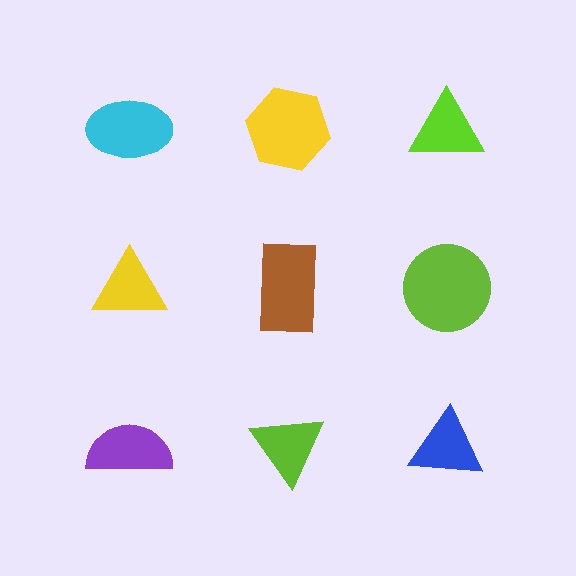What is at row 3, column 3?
A blue triangle.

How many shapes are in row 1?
3 shapes.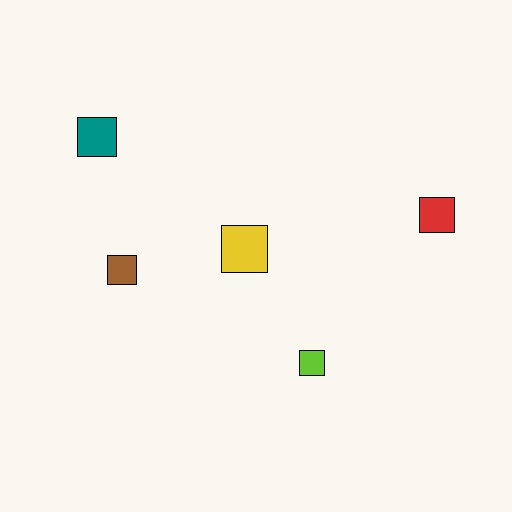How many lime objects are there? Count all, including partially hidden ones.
There is 1 lime object.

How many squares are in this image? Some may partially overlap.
There are 5 squares.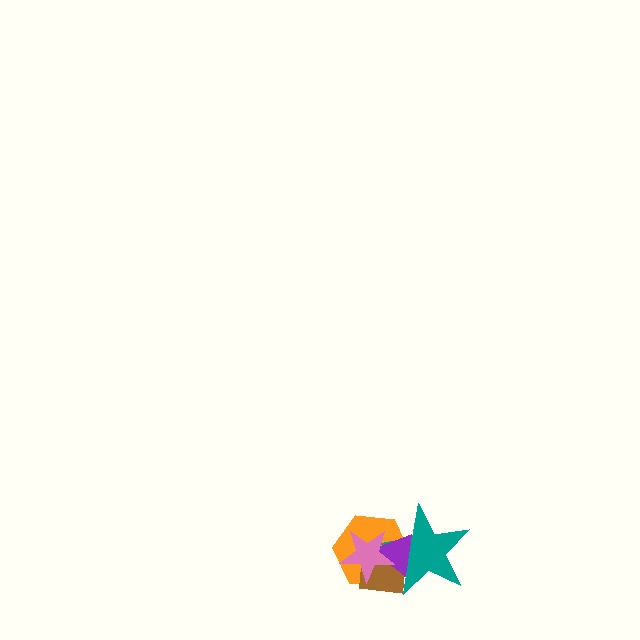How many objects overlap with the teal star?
4 objects overlap with the teal star.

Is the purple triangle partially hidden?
Yes, it is partially covered by another shape.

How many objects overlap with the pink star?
4 objects overlap with the pink star.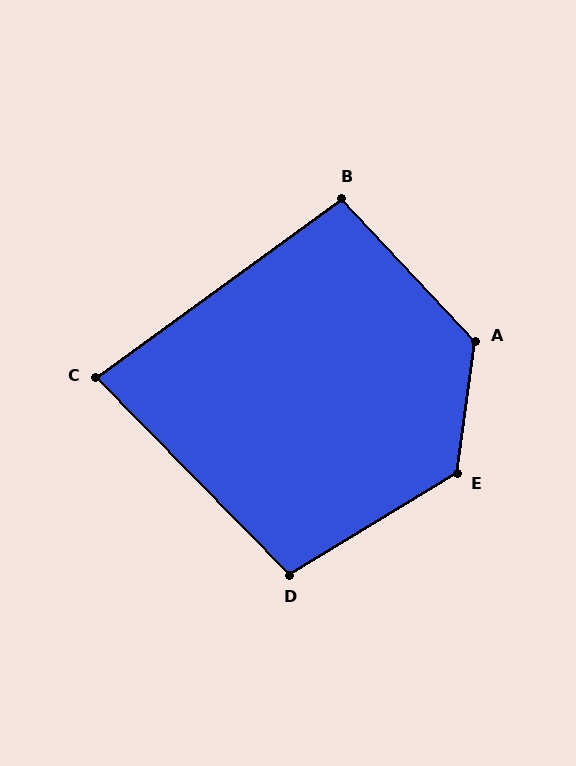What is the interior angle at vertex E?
Approximately 129 degrees (obtuse).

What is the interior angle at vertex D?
Approximately 103 degrees (obtuse).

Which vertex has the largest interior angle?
A, at approximately 129 degrees.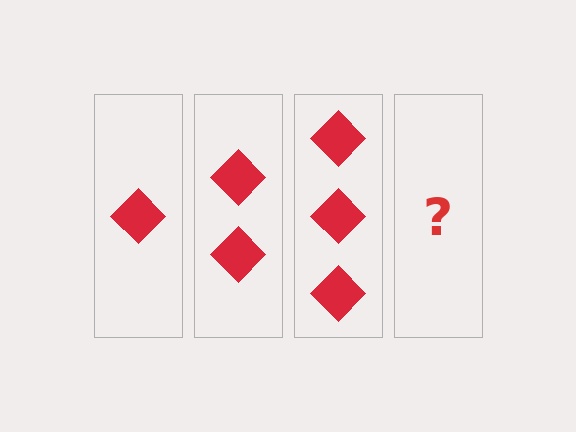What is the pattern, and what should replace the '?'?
The pattern is that each step adds one more diamond. The '?' should be 4 diamonds.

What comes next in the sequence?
The next element should be 4 diamonds.